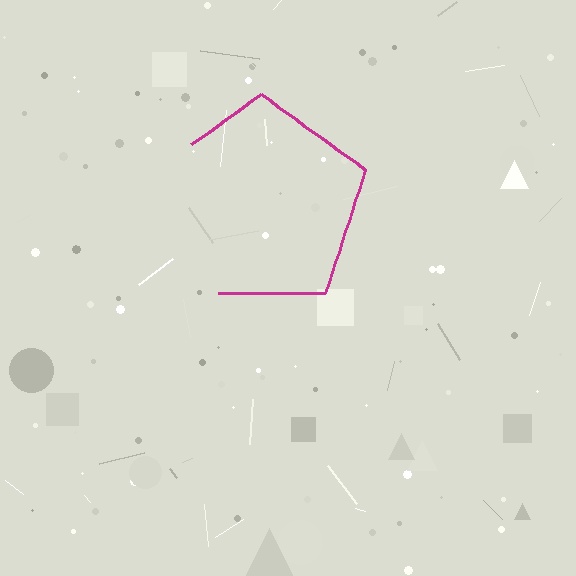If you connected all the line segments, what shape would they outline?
They would outline a pentagon.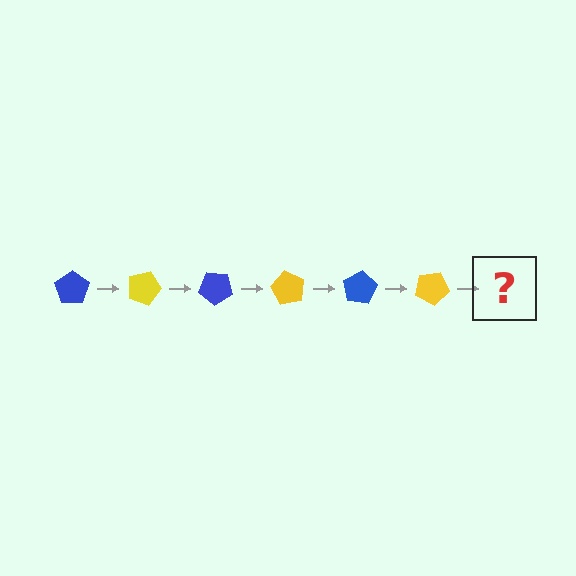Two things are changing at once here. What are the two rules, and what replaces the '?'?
The two rules are that it rotates 20 degrees each step and the color cycles through blue and yellow. The '?' should be a blue pentagon, rotated 120 degrees from the start.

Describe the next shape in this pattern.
It should be a blue pentagon, rotated 120 degrees from the start.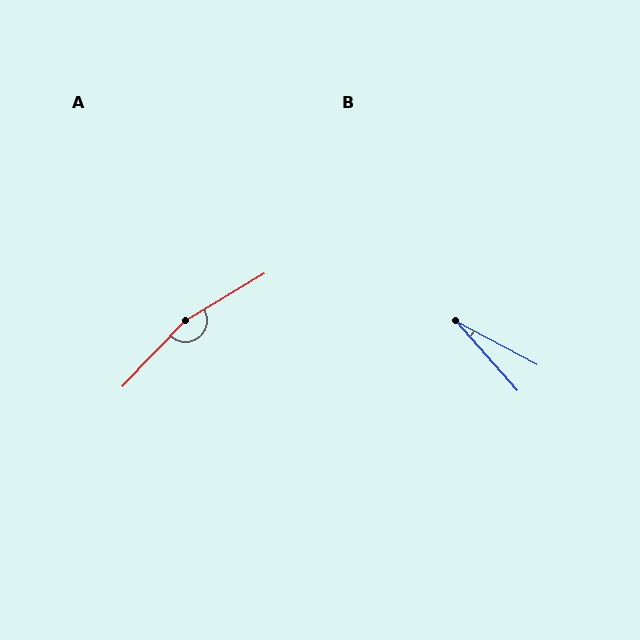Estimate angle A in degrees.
Approximately 164 degrees.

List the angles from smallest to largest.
B (21°), A (164°).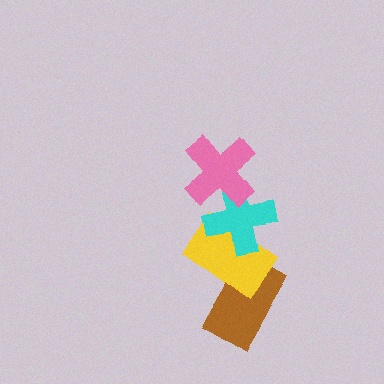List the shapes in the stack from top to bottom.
From top to bottom: the pink cross, the cyan cross, the yellow rectangle, the brown rectangle.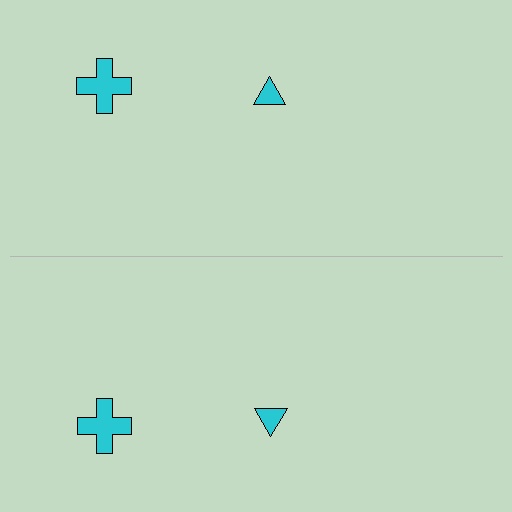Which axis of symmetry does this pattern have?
The pattern has a horizontal axis of symmetry running through the center of the image.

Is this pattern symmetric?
Yes, this pattern has bilateral (reflection) symmetry.